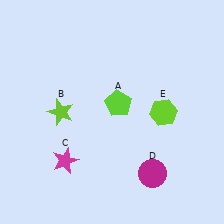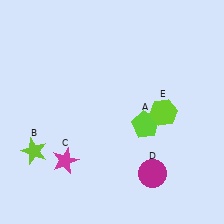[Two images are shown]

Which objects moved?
The objects that moved are: the lime pentagon (A), the lime star (B).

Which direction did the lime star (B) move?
The lime star (B) moved down.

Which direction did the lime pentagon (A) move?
The lime pentagon (A) moved right.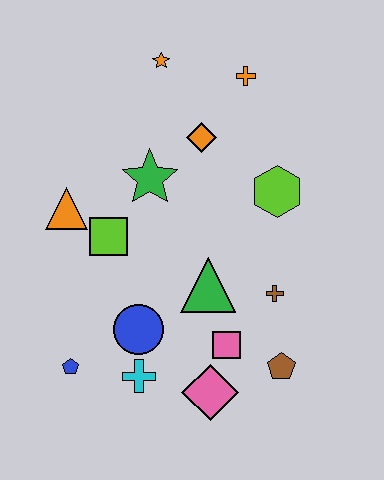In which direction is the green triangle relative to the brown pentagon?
The green triangle is above the brown pentagon.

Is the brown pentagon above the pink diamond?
Yes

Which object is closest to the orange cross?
The orange diamond is closest to the orange cross.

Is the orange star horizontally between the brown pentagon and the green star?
Yes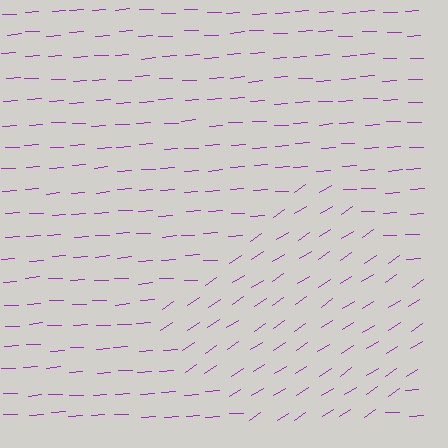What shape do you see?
I see a diamond.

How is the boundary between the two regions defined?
The boundary is defined purely by a change in line orientation (approximately 30 degrees difference). All lines are the same color and thickness.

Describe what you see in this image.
The image is filled with small purple line segments. A diamond region in the image has lines oriented differently from the surrounding lines, creating a visible texture boundary.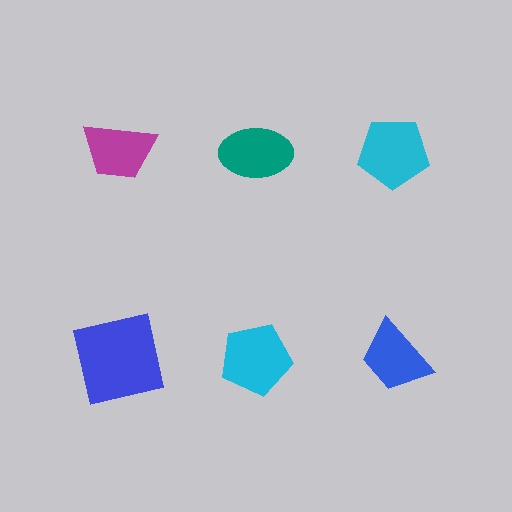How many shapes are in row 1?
3 shapes.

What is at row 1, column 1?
A magenta trapezoid.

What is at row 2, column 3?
A blue trapezoid.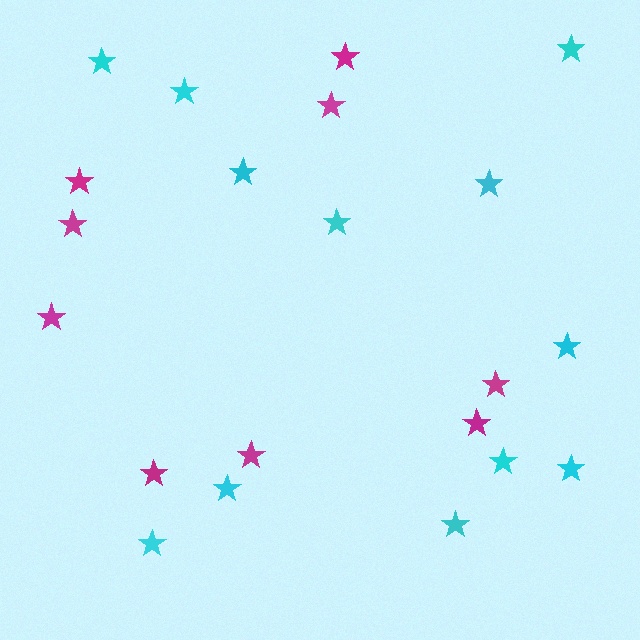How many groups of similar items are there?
There are 2 groups: one group of cyan stars (12) and one group of magenta stars (9).